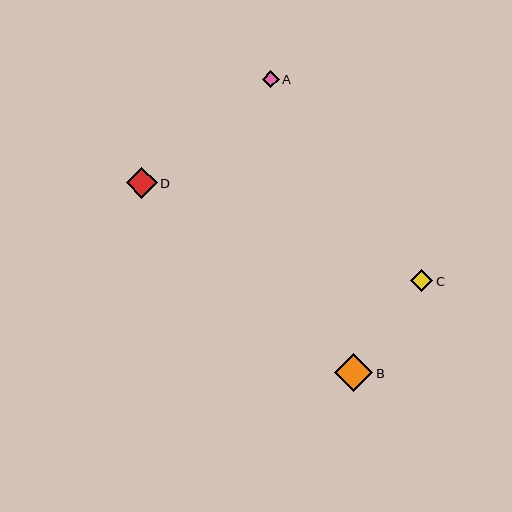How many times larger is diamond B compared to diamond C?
Diamond B is approximately 1.7 times the size of diamond C.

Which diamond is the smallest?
Diamond A is the smallest with a size of approximately 17 pixels.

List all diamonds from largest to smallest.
From largest to smallest: B, D, C, A.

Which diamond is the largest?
Diamond B is the largest with a size of approximately 38 pixels.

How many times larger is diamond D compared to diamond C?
Diamond D is approximately 1.4 times the size of diamond C.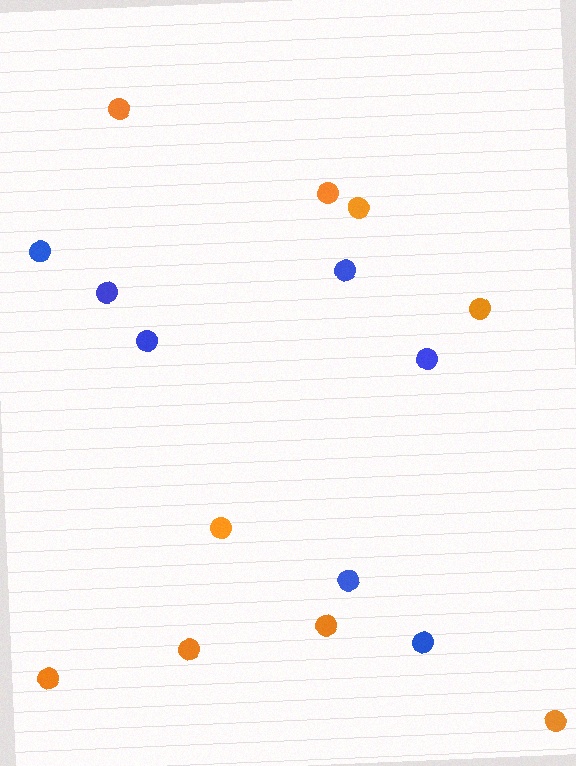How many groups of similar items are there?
There are 2 groups: one group of blue circles (7) and one group of orange circles (9).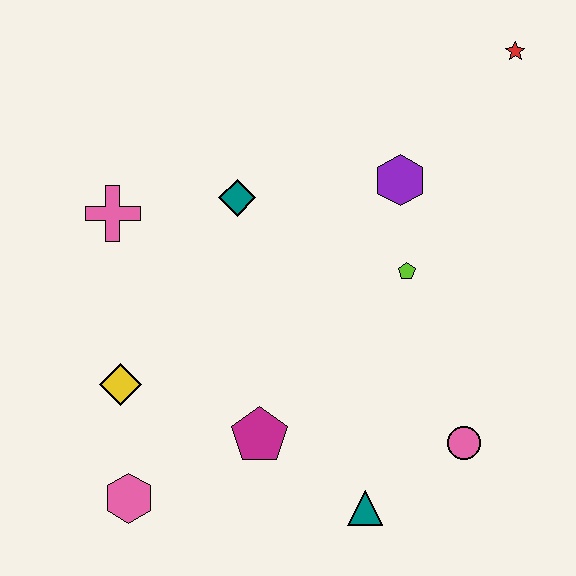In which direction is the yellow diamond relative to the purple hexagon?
The yellow diamond is to the left of the purple hexagon.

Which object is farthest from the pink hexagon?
The red star is farthest from the pink hexagon.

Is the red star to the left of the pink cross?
No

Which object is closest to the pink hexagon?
The yellow diamond is closest to the pink hexagon.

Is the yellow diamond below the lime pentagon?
Yes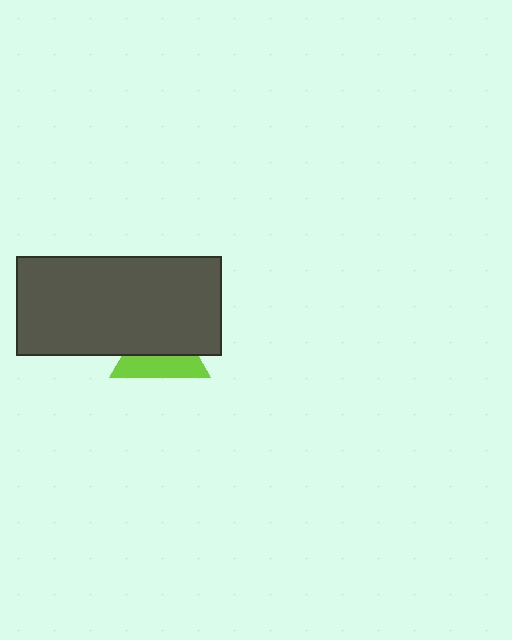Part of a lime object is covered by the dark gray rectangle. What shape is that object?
It is a triangle.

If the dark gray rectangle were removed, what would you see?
You would see the complete lime triangle.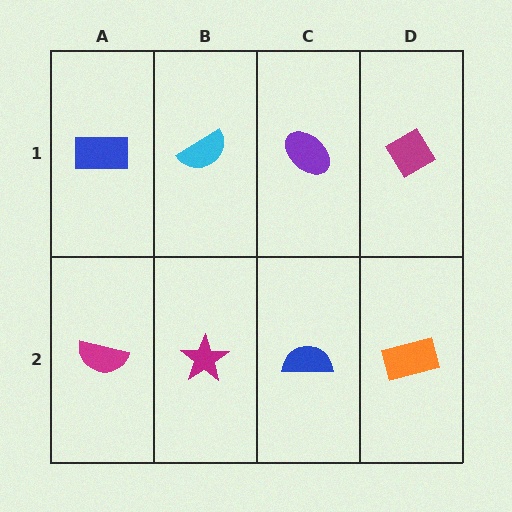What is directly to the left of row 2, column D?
A blue semicircle.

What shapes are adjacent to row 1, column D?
An orange rectangle (row 2, column D), a purple ellipse (row 1, column C).